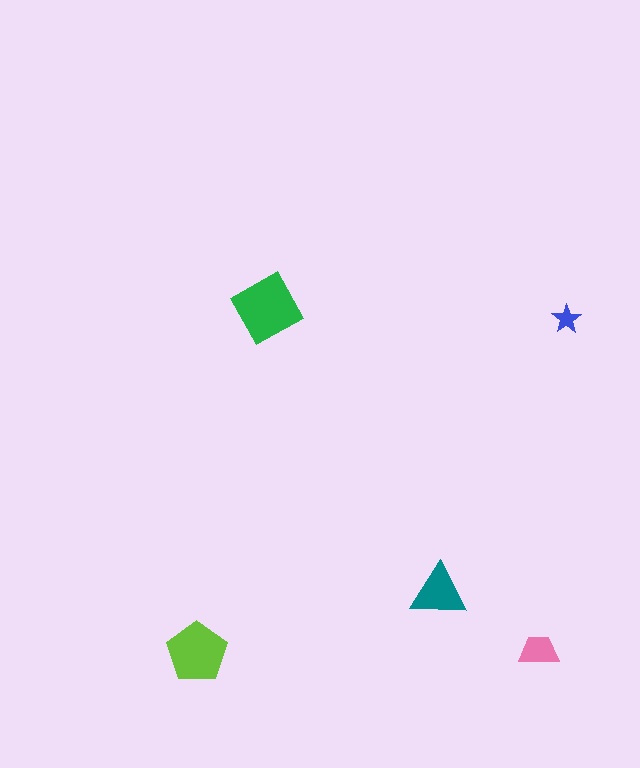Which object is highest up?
The green diamond is topmost.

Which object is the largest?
The green diamond.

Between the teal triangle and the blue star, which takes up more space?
The teal triangle.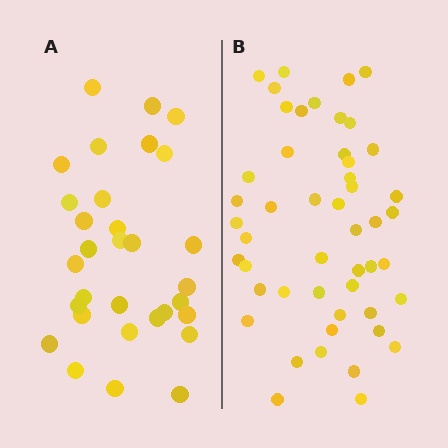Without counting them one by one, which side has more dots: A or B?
Region B (the right region) has more dots.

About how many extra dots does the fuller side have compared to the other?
Region B has approximately 20 more dots than region A.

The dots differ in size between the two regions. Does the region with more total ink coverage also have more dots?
No. Region A has more total ink coverage because its dots are larger, but region B actually contains more individual dots. Total area can be misleading — the number of items is what matters here.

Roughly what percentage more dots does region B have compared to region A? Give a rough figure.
About 60% more.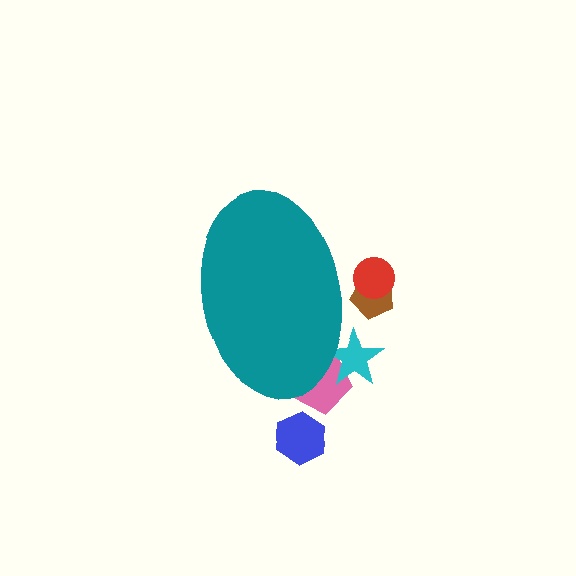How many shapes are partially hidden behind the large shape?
4 shapes are partially hidden.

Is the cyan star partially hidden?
Yes, the cyan star is partially hidden behind the teal ellipse.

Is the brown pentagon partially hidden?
Yes, the brown pentagon is partially hidden behind the teal ellipse.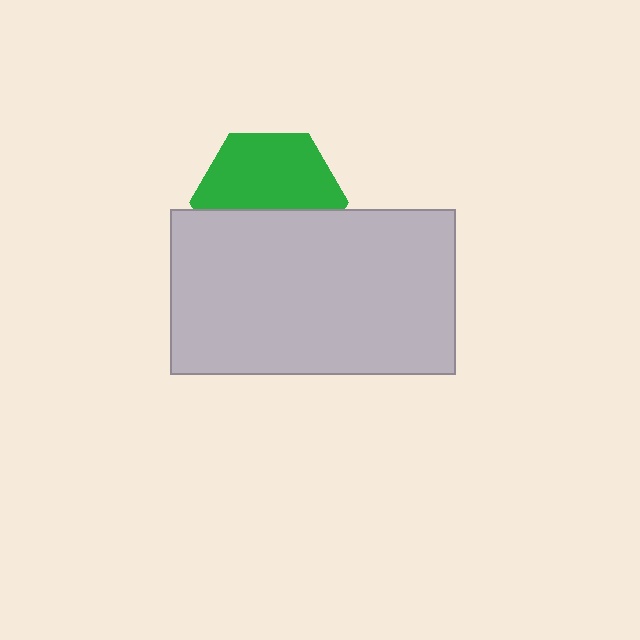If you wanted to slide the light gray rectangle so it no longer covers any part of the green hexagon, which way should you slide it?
Slide it down — that is the most direct way to separate the two shapes.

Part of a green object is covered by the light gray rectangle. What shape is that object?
It is a hexagon.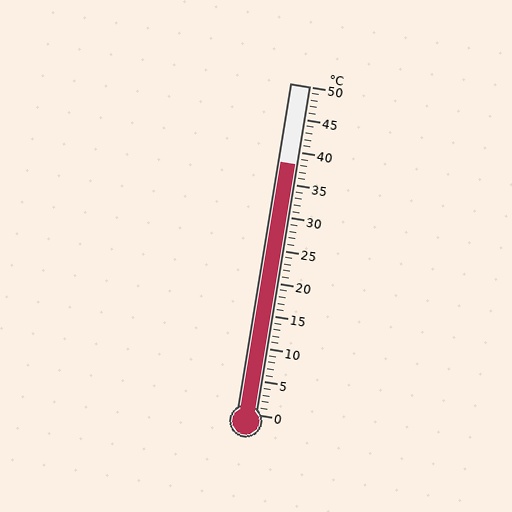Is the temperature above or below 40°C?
The temperature is below 40°C.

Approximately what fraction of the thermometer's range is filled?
The thermometer is filled to approximately 75% of its range.